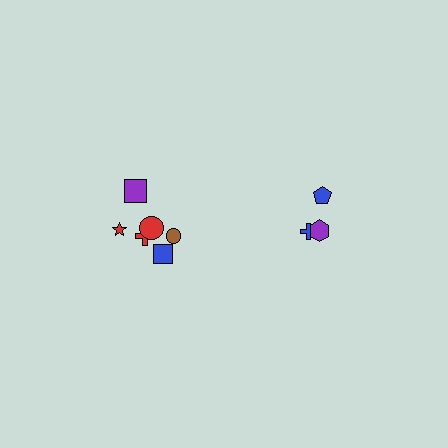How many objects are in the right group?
There are 3 objects.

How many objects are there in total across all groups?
There are 9 objects.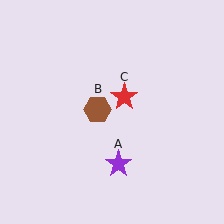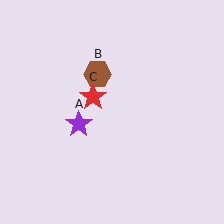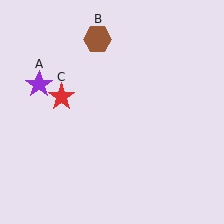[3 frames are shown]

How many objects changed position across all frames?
3 objects changed position: purple star (object A), brown hexagon (object B), red star (object C).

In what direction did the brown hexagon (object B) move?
The brown hexagon (object B) moved up.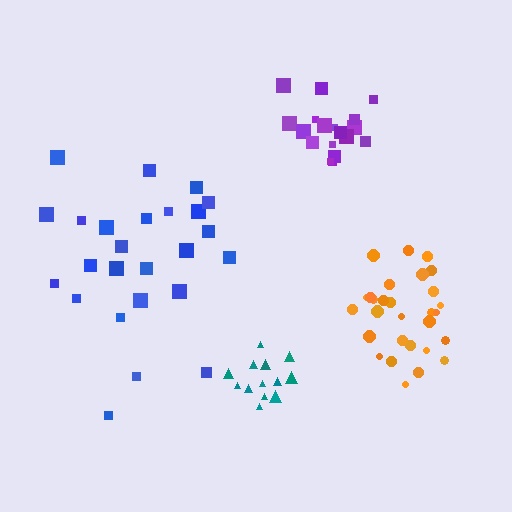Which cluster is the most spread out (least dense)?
Blue.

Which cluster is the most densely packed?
Orange.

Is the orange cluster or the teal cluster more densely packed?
Orange.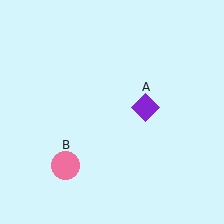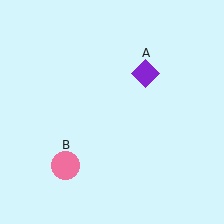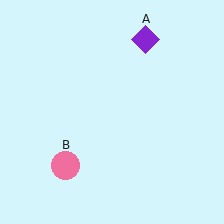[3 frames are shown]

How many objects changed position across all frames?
1 object changed position: purple diamond (object A).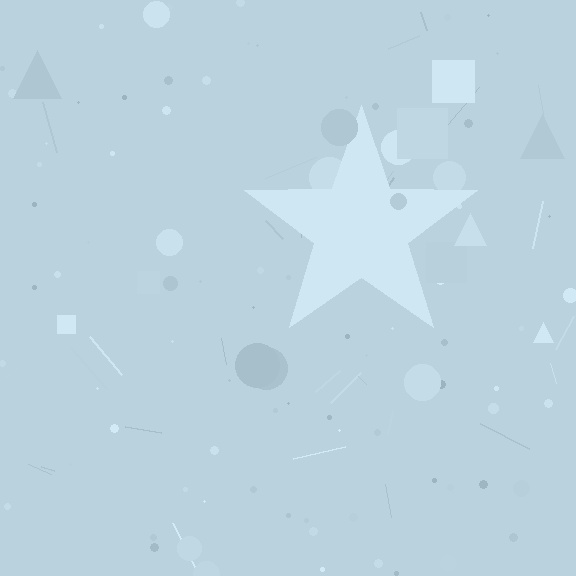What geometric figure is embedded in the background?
A star is embedded in the background.